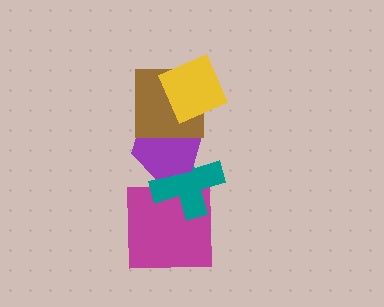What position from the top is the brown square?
The brown square is 2nd from the top.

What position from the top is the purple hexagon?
The purple hexagon is 3rd from the top.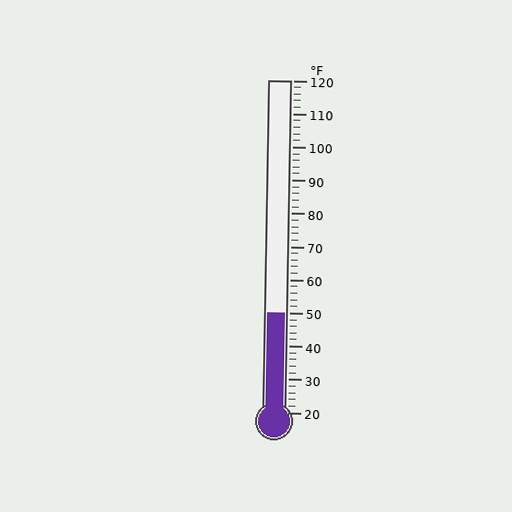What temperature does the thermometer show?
The thermometer shows approximately 50°F.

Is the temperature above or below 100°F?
The temperature is below 100°F.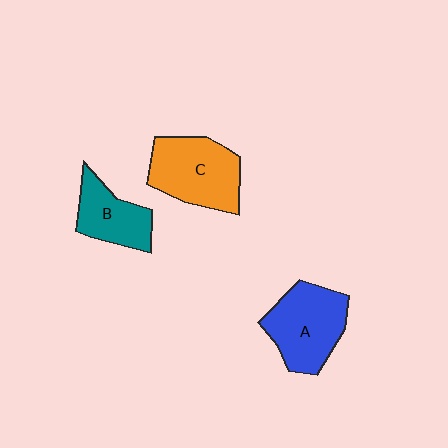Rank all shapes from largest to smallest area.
From largest to smallest: C (orange), A (blue), B (teal).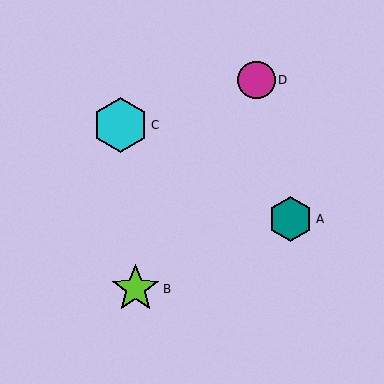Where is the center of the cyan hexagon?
The center of the cyan hexagon is at (121, 125).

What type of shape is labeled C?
Shape C is a cyan hexagon.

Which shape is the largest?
The cyan hexagon (labeled C) is the largest.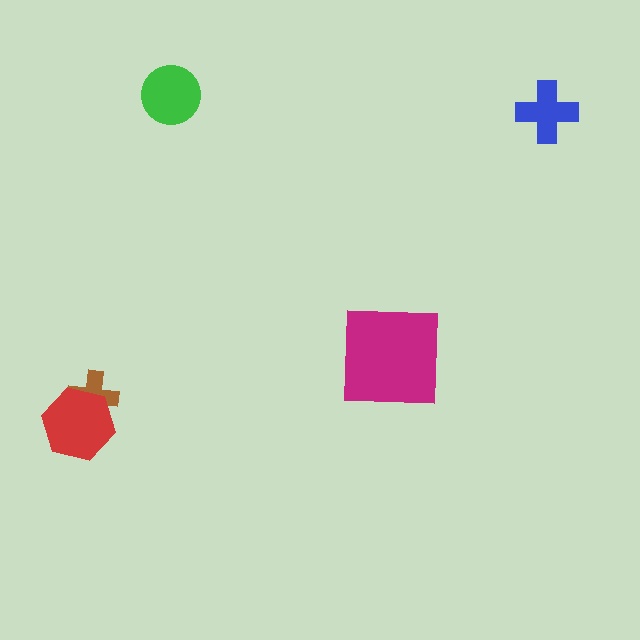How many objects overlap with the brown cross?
1 object overlaps with the brown cross.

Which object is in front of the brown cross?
The red hexagon is in front of the brown cross.